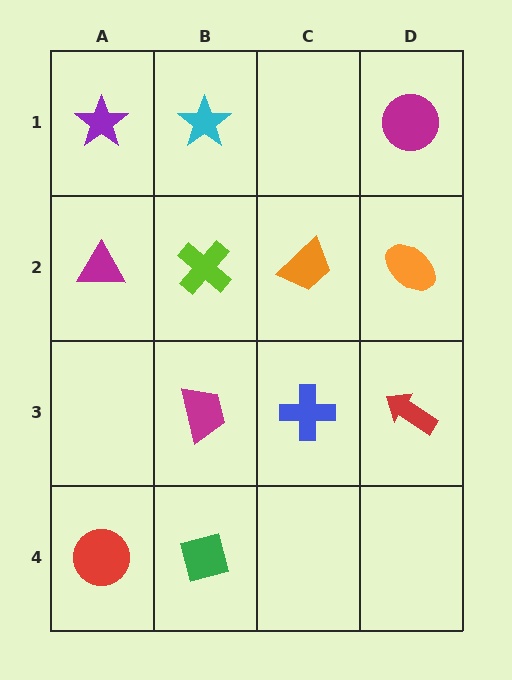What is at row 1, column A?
A purple star.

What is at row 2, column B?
A lime cross.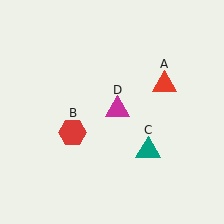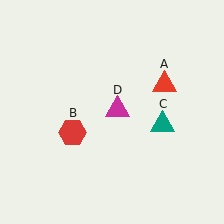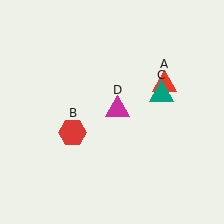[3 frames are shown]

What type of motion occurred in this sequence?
The teal triangle (object C) rotated counterclockwise around the center of the scene.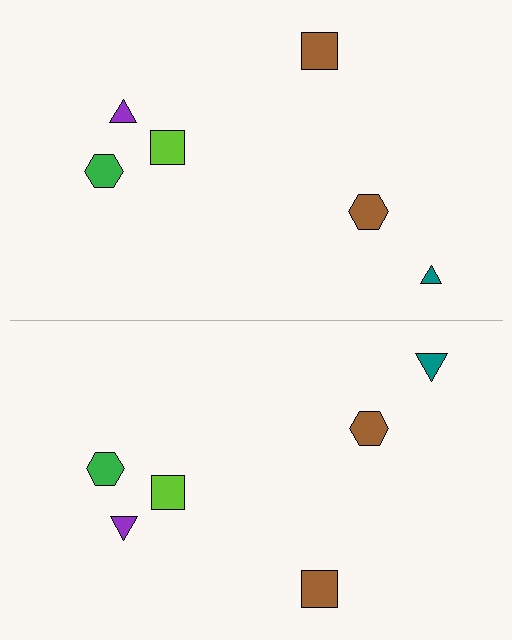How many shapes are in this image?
There are 12 shapes in this image.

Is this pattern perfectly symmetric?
No, the pattern is not perfectly symmetric. The teal triangle on the bottom side has a different size than its mirror counterpart.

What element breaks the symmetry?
The teal triangle on the bottom side has a different size than its mirror counterpart.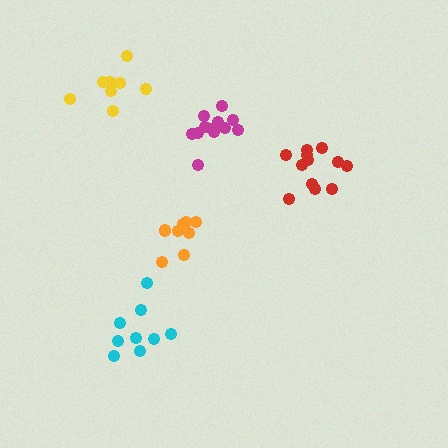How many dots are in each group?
Group 1: 8 dots, Group 2: 8 dots, Group 3: 12 dots, Group 4: 9 dots, Group 5: 12 dots (49 total).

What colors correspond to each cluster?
The clusters are colored: orange, yellow, red, cyan, magenta.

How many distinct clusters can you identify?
There are 5 distinct clusters.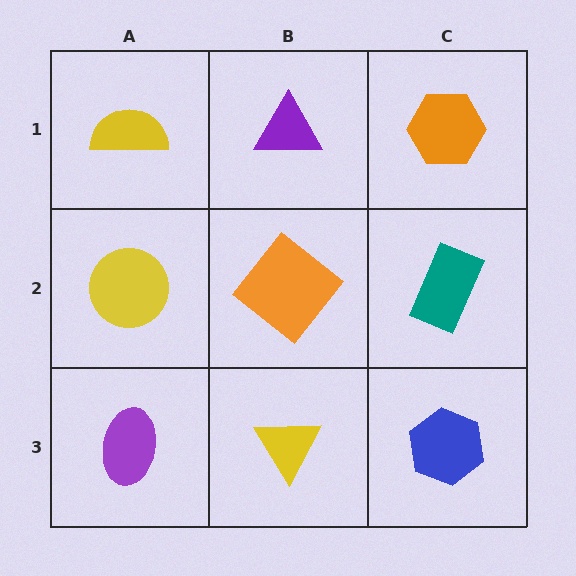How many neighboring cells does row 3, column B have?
3.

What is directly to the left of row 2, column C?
An orange diamond.